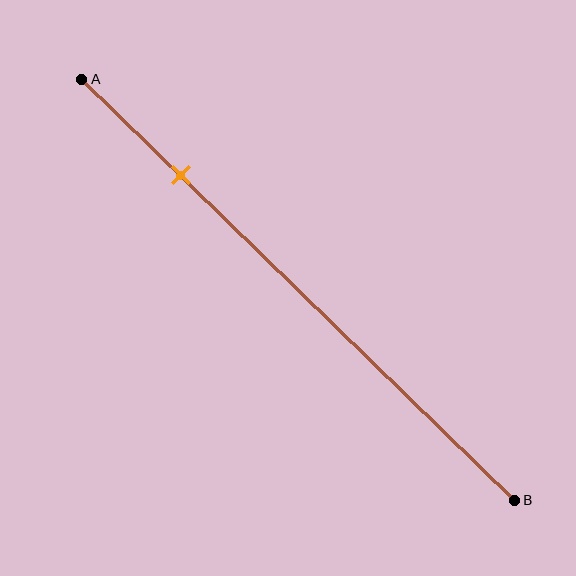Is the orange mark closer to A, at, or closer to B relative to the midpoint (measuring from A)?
The orange mark is closer to point A than the midpoint of segment AB.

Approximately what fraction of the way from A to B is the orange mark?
The orange mark is approximately 25% of the way from A to B.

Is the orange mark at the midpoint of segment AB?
No, the mark is at about 25% from A, not at the 50% midpoint.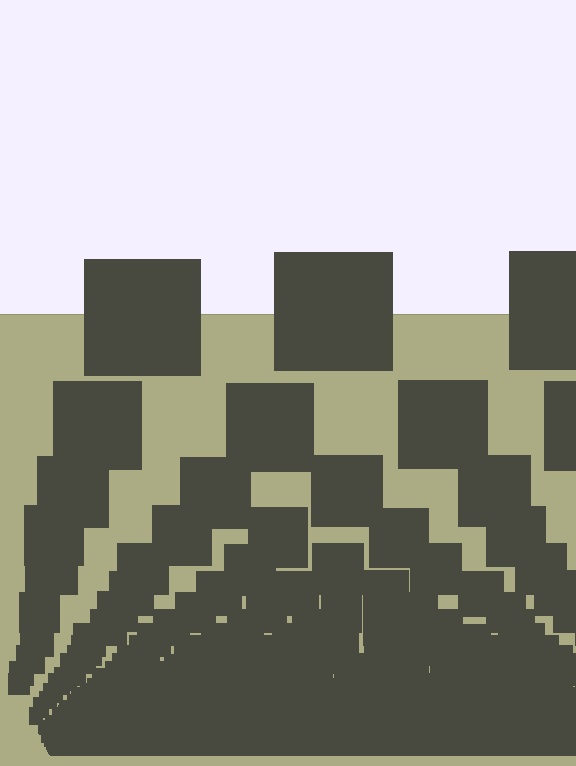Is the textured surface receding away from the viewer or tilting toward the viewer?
The surface appears to tilt toward the viewer. Texture elements get larger and sparser toward the top.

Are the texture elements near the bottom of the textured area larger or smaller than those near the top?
Smaller. The gradient is inverted — elements near the bottom are smaller and denser.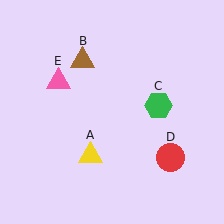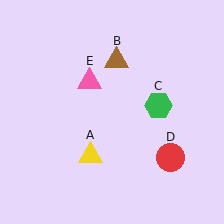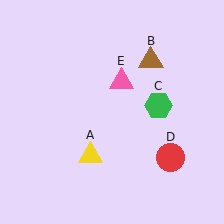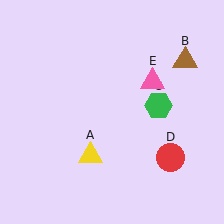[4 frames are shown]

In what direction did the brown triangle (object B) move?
The brown triangle (object B) moved right.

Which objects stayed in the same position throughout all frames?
Yellow triangle (object A) and green hexagon (object C) and red circle (object D) remained stationary.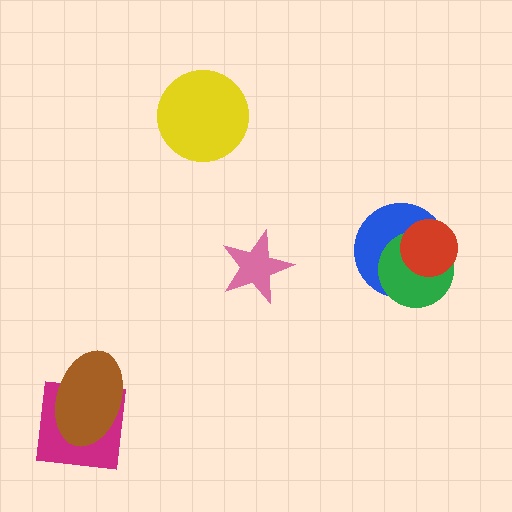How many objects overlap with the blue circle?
2 objects overlap with the blue circle.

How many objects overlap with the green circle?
2 objects overlap with the green circle.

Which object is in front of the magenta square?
The brown ellipse is in front of the magenta square.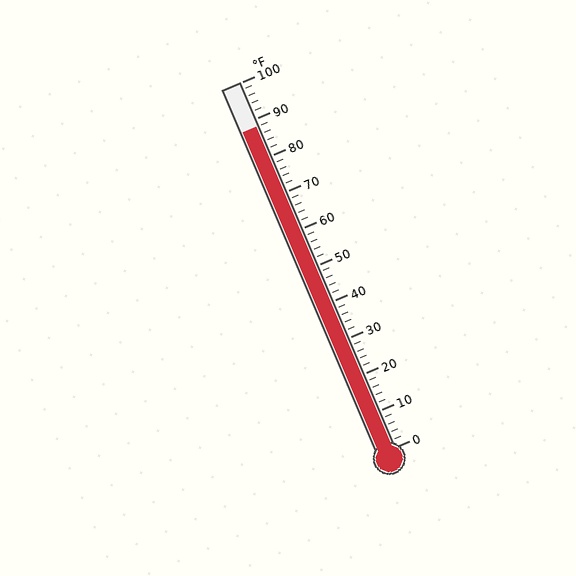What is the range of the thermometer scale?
The thermometer scale ranges from 0°F to 100°F.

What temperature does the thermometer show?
The thermometer shows approximately 88°F.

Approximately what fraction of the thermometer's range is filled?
The thermometer is filled to approximately 90% of its range.